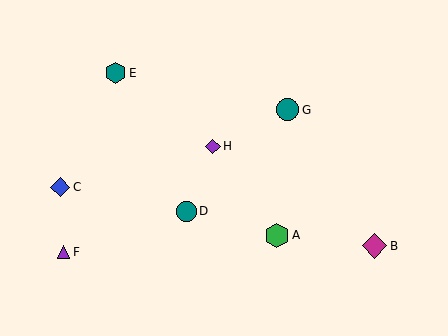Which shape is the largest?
The green hexagon (labeled A) is the largest.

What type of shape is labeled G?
Shape G is a teal circle.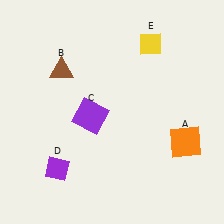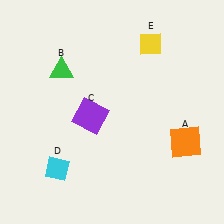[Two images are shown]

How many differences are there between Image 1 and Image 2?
There are 2 differences between the two images.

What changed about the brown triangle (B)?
In Image 1, B is brown. In Image 2, it changed to green.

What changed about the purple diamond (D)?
In Image 1, D is purple. In Image 2, it changed to cyan.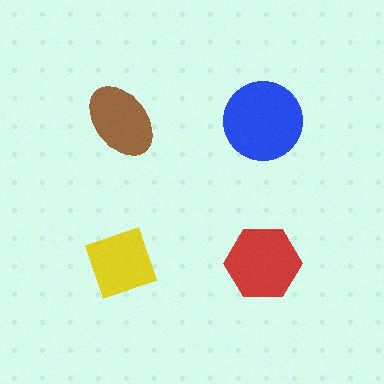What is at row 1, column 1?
A brown ellipse.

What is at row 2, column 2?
A red hexagon.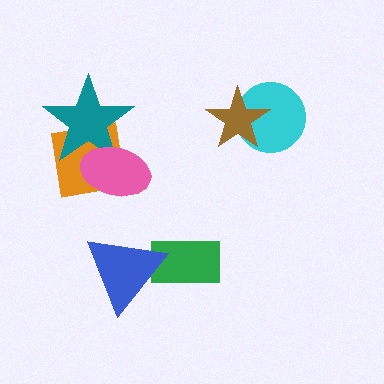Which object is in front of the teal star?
The pink ellipse is in front of the teal star.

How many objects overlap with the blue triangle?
1 object overlaps with the blue triangle.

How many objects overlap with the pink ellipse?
2 objects overlap with the pink ellipse.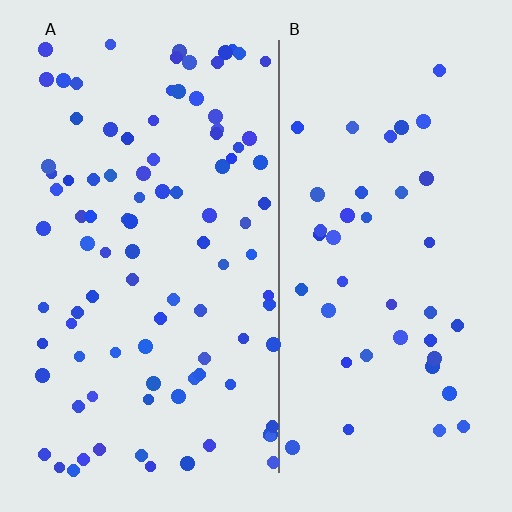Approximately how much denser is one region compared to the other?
Approximately 2.3× — region A over region B.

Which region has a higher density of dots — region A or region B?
A (the left).